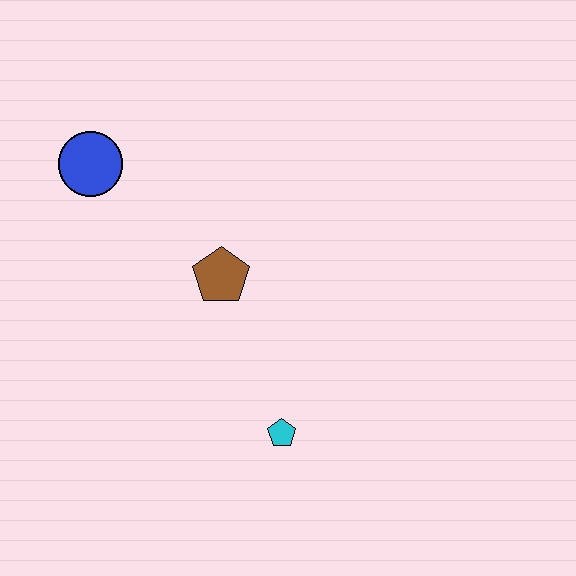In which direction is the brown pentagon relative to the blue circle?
The brown pentagon is to the right of the blue circle.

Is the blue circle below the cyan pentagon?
No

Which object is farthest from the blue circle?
The cyan pentagon is farthest from the blue circle.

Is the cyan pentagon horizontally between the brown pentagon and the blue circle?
No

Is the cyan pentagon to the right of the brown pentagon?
Yes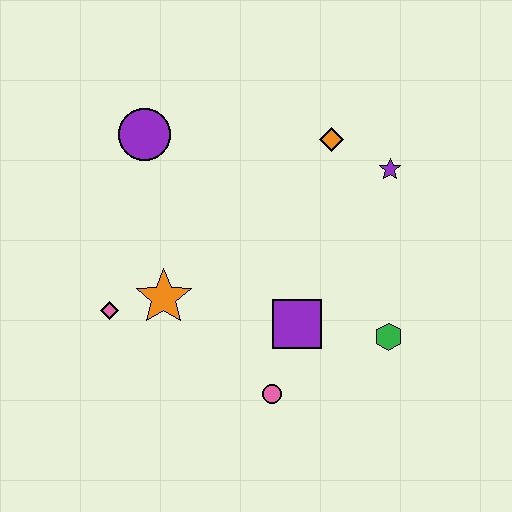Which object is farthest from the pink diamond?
The purple star is farthest from the pink diamond.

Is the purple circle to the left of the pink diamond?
No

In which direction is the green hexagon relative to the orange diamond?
The green hexagon is below the orange diamond.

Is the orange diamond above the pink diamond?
Yes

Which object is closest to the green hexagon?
The purple square is closest to the green hexagon.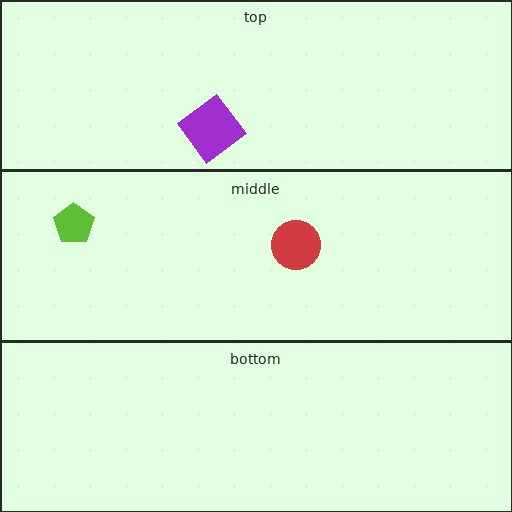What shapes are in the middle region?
The lime pentagon, the red circle.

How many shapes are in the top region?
1.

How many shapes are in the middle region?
2.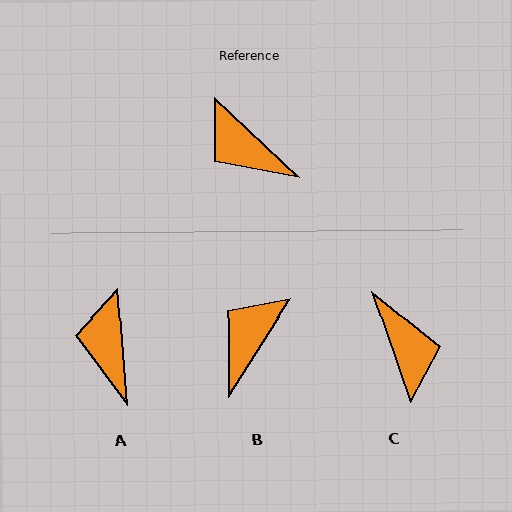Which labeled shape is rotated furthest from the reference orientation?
C, about 152 degrees away.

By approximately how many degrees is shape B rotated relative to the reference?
Approximately 79 degrees clockwise.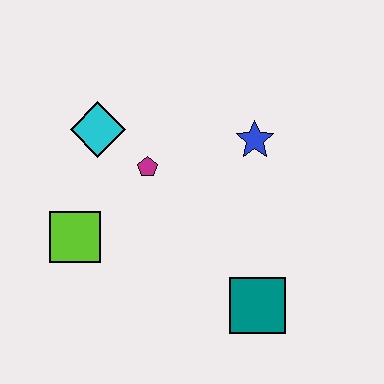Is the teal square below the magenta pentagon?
Yes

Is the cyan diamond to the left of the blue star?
Yes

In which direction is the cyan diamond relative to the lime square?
The cyan diamond is above the lime square.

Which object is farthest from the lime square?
The blue star is farthest from the lime square.